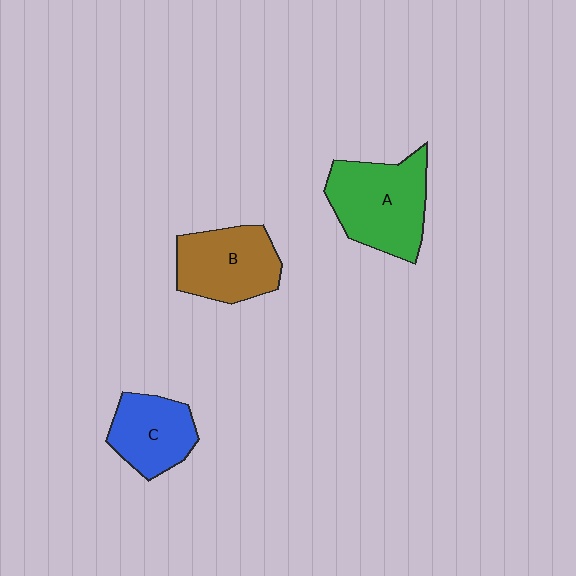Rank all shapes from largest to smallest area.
From largest to smallest: A (green), B (brown), C (blue).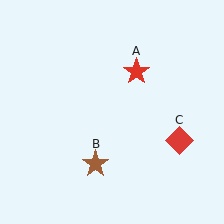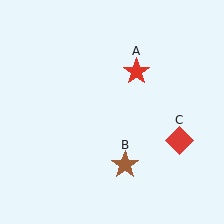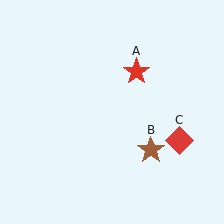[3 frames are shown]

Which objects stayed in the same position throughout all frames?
Red star (object A) and red diamond (object C) remained stationary.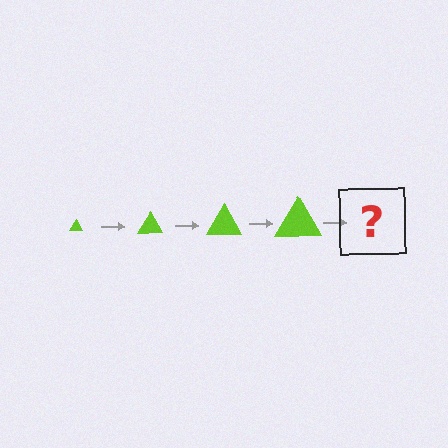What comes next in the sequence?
The next element should be a lime triangle, larger than the previous one.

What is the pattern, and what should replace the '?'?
The pattern is that the triangle gets progressively larger each step. The '?' should be a lime triangle, larger than the previous one.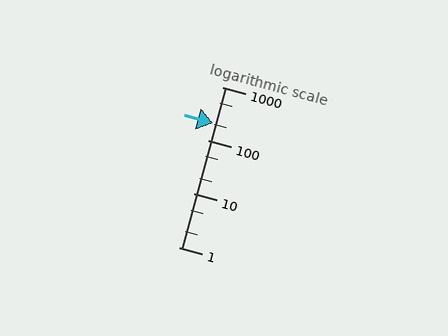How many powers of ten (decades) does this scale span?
The scale spans 3 decades, from 1 to 1000.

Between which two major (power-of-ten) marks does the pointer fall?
The pointer is between 100 and 1000.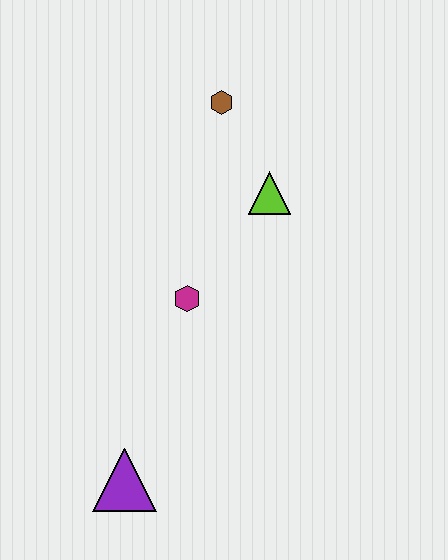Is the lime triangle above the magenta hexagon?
Yes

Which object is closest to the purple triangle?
The magenta hexagon is closest to the purple triangle.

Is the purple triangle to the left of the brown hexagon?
Yes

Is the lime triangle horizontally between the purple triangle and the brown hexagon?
No